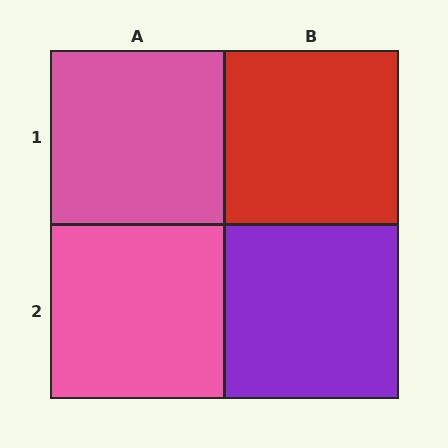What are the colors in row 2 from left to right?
Pink, purple.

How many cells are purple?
1 cell is purple.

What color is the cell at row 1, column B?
Red.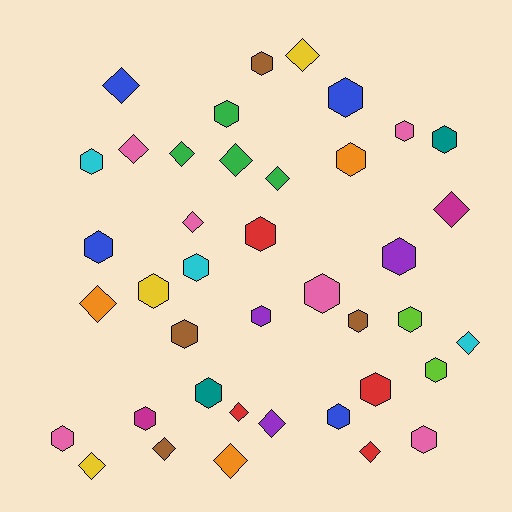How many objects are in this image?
There are 40 objects.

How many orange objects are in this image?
There are 3 orange objects.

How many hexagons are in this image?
There are 24 hexagons.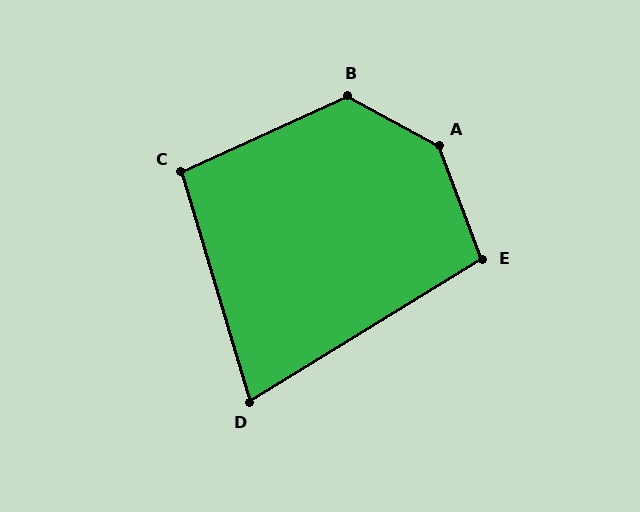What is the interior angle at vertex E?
Approximately 101 degrees (obtuse).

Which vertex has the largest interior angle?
A, at approximately 139 degrees.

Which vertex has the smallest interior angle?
D, at approximately 75 degrees.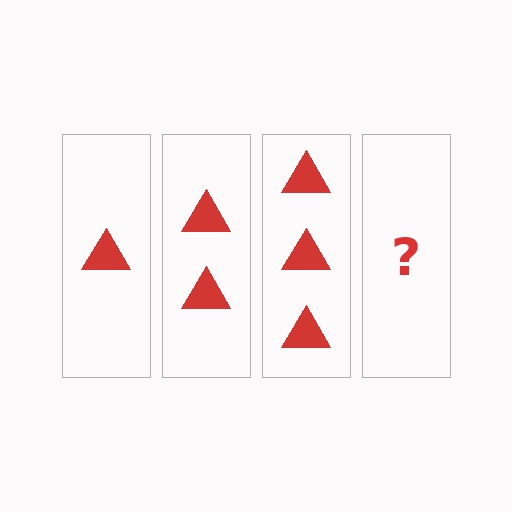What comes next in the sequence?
The next element should be 4 triangles.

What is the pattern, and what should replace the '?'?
The pattern is that each step adds one more triangle. The '?' should be 4 triangles.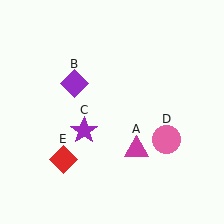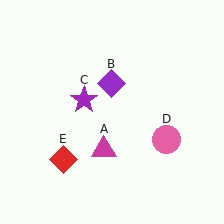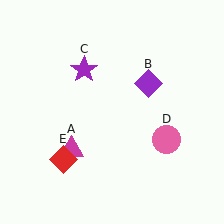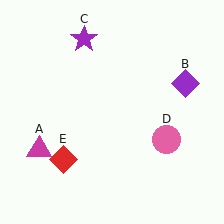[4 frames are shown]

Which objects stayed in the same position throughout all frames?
Pink circle (object D) and red diamond (object E) remained stationary.